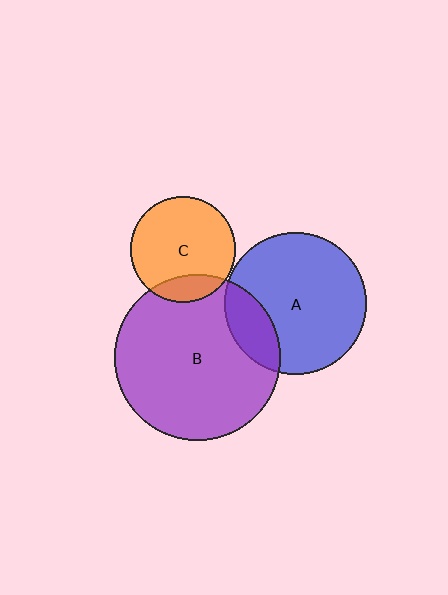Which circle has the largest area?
Circle B (purple).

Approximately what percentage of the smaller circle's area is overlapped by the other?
Approximately 20%.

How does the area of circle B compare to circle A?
Approximately 1.4 times.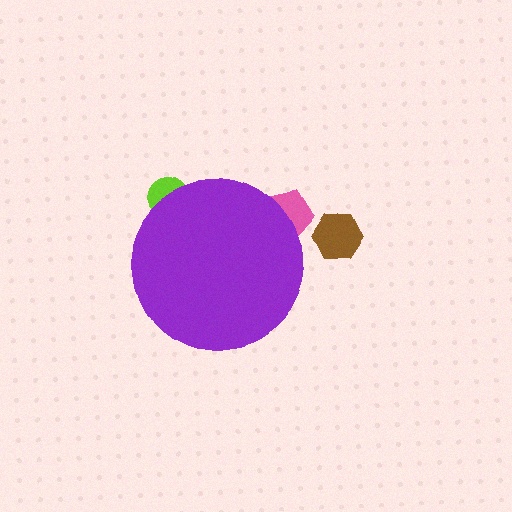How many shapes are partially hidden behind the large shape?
2 shapes are partially hidden.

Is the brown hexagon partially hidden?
No, the brown hexagon is fully visible.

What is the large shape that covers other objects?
A purple circle.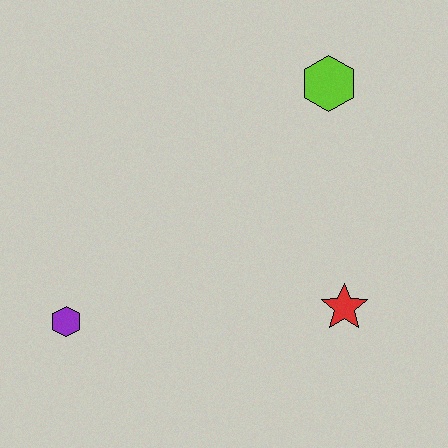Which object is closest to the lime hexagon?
The red star is closest to the lime hexagon.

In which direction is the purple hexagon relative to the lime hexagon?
The purple hexagon is to the left of the lime hexagon.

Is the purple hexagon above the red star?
No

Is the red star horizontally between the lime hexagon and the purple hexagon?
No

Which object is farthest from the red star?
The purple hexagon is farthest from the red star.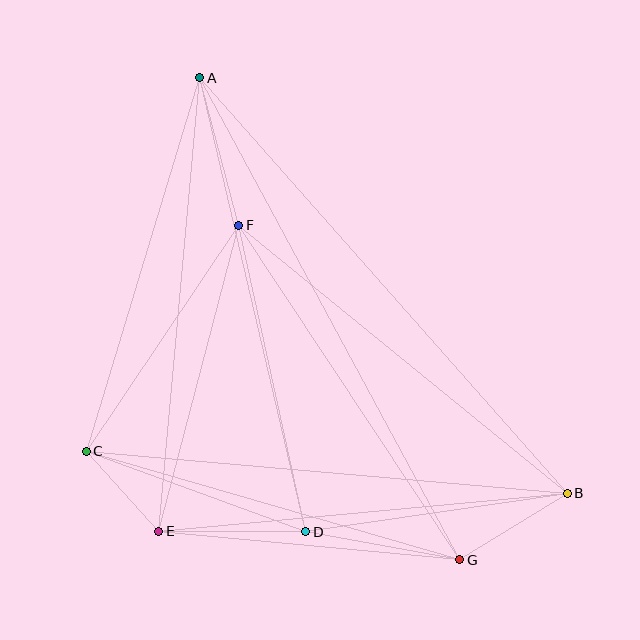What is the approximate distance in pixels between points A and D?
The distance between A and D is approximately 467 pixels.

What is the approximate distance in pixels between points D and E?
The distance between D and E is approximately 147 pixels.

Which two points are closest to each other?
Points C and E are closest to each other.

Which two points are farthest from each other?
Points A and B are farthest from each other.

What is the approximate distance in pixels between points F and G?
The distance between F and G is approximately 401 pixels.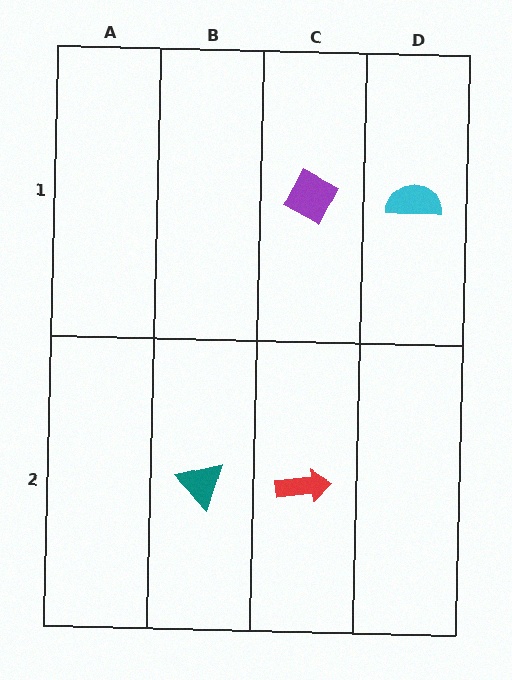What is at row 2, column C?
A red arrow.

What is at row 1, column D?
A cyan semicircle.